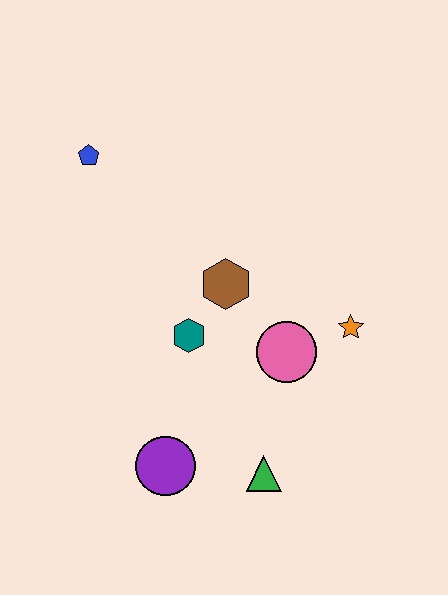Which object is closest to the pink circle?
The orange star is closest to the pink circle.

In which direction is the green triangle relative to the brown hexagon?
The green triangle is below the brown hexagon.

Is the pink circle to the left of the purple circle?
No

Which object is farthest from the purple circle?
The blue pentagon is farthest from the purple circle.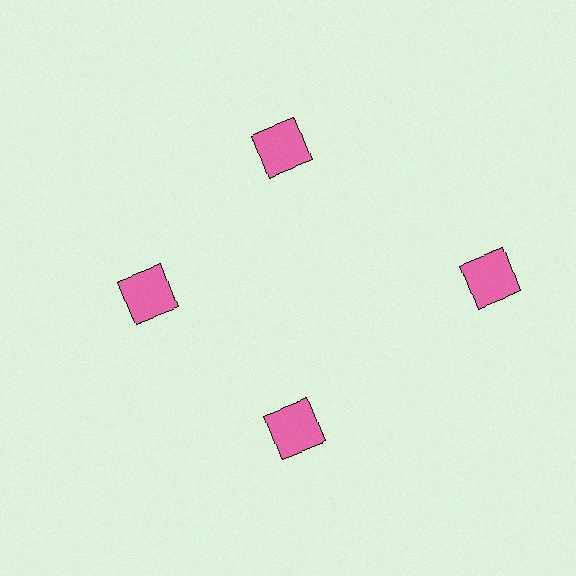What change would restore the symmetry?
The symmetry would be restored by moving it inward, back onto the ring so that all 4 squares sit at equal angles and equal distance from the center.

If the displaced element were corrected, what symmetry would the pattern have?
It would have 4-fold rotational symmetry — the pattern would map onto itself every 90 degrees.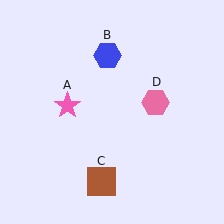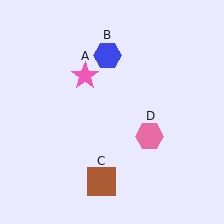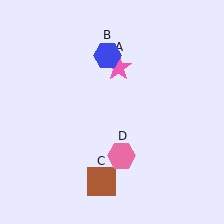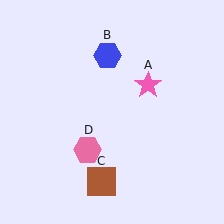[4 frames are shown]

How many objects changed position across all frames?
2 objects changed position: pink star (object A), pink hexagon (object D).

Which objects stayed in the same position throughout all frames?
Blue hexagon (object B) and brown square (object C) remained stationary.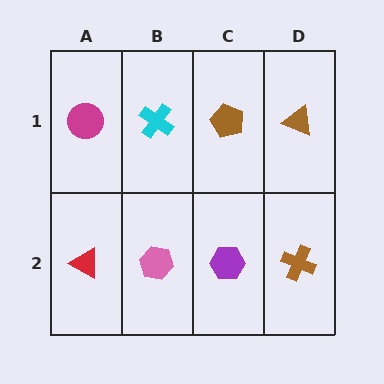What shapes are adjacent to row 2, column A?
A magenta circle (row 1, column A), a pink hexagon (row 2, column B).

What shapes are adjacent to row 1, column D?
A brown cross (row 2, column D), a brown pentagon (row 1, column C).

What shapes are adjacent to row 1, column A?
A red triangle (row 2, column A), a cyan cross (row 1, column B).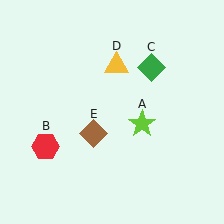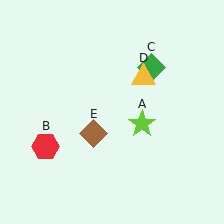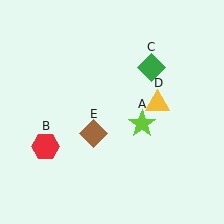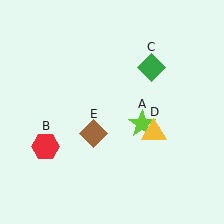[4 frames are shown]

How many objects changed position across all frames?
1 object changed position: yellow triangle (object D).